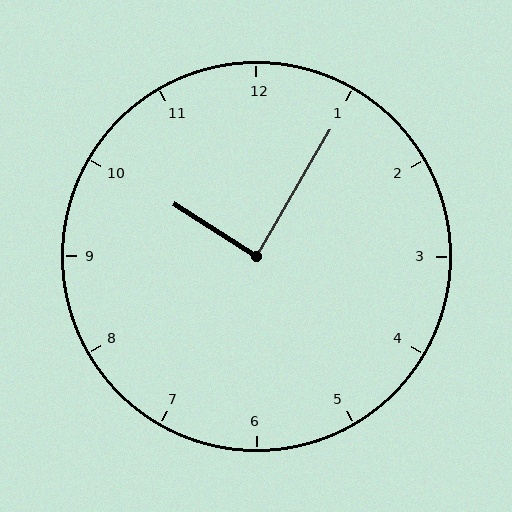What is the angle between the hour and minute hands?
Approximately 88 degrees.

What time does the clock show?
10:05.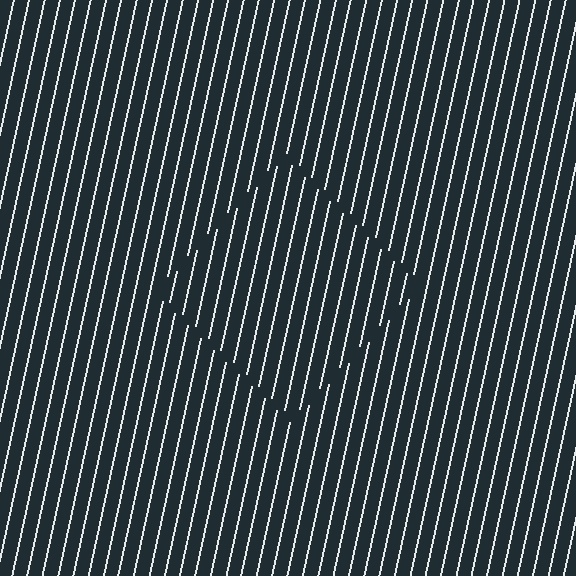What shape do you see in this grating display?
An illusory square. The interior of the shape contains the same grating, shifted by half a period — the contour is defined by the phase discontinuity where line-ends from the inner and outer gratings abut.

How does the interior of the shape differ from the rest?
The interior of the shape contains the same grating, shifted by half a period — the contour is defined by the phase discontinuity where line-ends from the inner and outer gratings abut.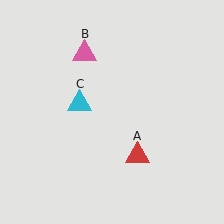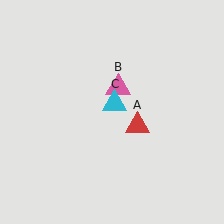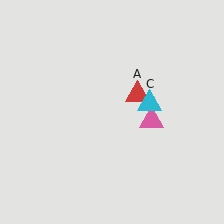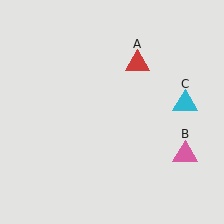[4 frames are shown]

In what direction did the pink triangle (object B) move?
The pink triangle (object B) moved down and to the right.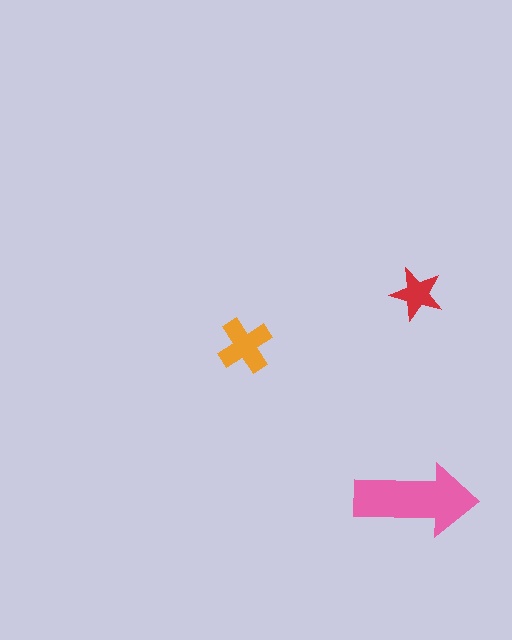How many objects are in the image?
There are 3 objects in the image.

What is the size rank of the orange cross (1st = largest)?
2nd.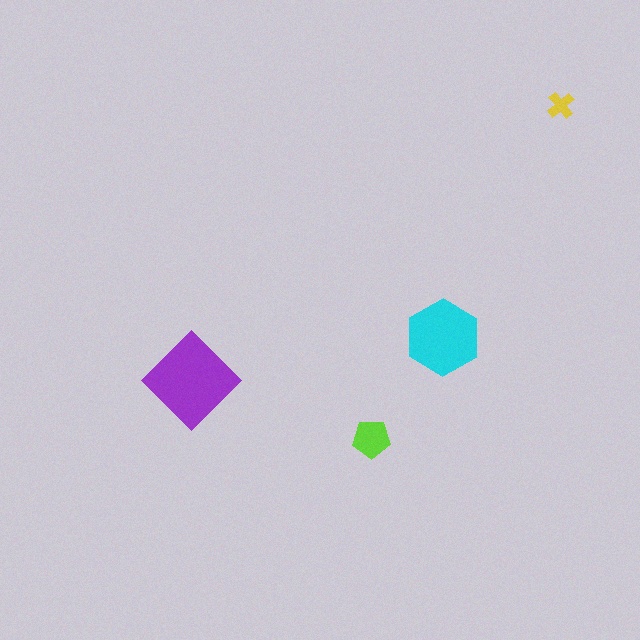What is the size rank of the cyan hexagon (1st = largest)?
2nd.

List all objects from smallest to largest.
The yellow cross, the lime pentagon, the cyan hexagon, the purple diamond.